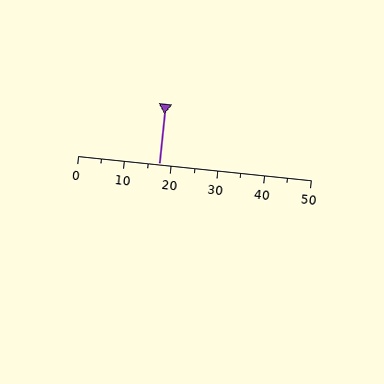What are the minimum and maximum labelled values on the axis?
The axis runs from 0 to 50.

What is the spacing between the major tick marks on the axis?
The major ticks are spaced 10 apart.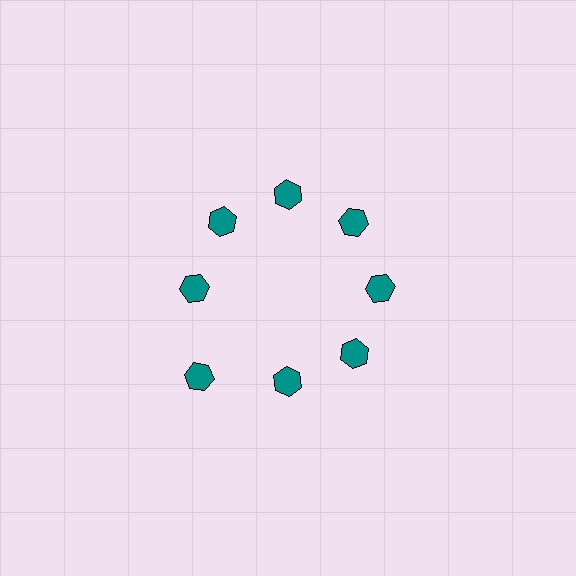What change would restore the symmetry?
The symmetry would be restored by moving it inward, back onto the ring so that all 8 hexagons sit at equal angles and equal distance from the center.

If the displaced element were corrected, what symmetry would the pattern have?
It would have 8-fold rotational symmetry — the pattern would map onto itself every 45 degrees.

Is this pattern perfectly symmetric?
No. The 8 teal hexagons are arranged in a ring, but one element near the 8 o'clock position is pushed outward from the center, breaking the 8-fold rotational symmetry.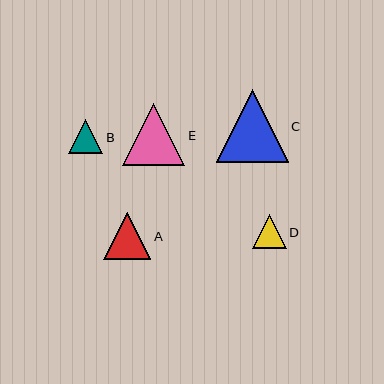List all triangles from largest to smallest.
From largest to smallest: C, E, A, B, D.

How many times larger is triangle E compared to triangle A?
Triangle E is approximately 1.3 times the size of triangle A.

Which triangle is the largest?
Triangle C is the largest with a size of approximately 72 pixels.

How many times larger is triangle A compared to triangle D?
Triangle A is approximately 1.4 times the size of triangle D.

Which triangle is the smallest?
Triangle D is the smallest with a size of approximately 34 pixels.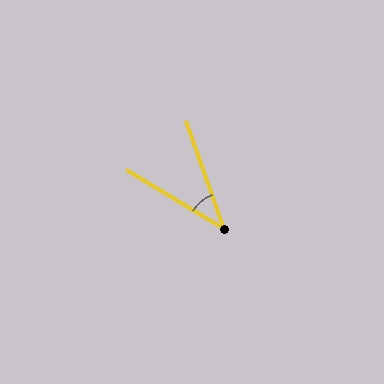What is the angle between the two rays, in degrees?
Approximately 40 degrees.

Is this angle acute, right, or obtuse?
It is acute.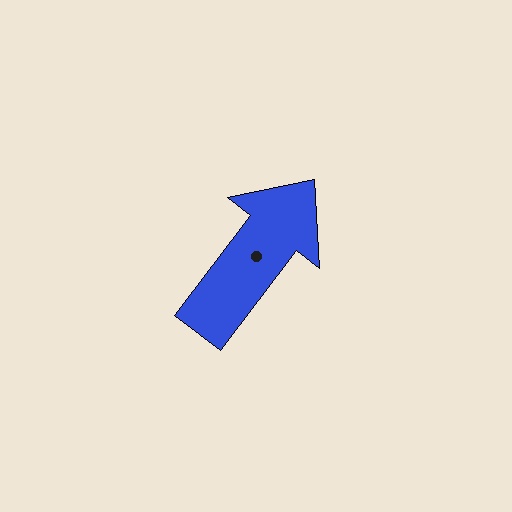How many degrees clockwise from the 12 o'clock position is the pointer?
Approximately 37 degrees.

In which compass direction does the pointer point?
Northeast.